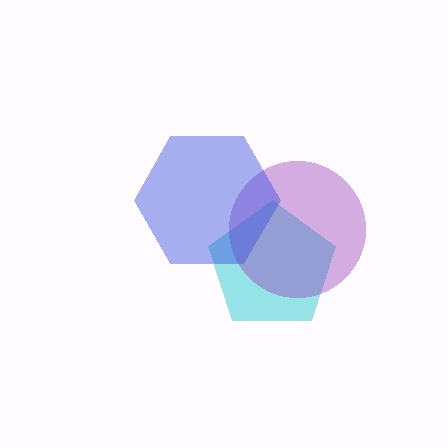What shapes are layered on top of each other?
The layered shapes are: a cyan pentagon, a purple circle, a blue hexagon.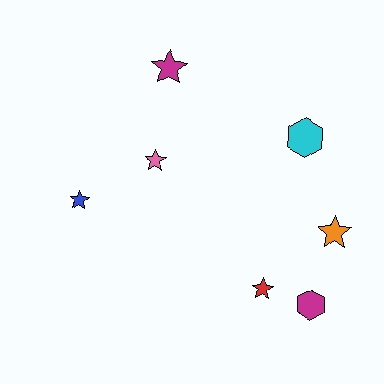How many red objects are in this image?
There is 1 red object.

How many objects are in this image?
There are 7 objects.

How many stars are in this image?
There are 5 stars.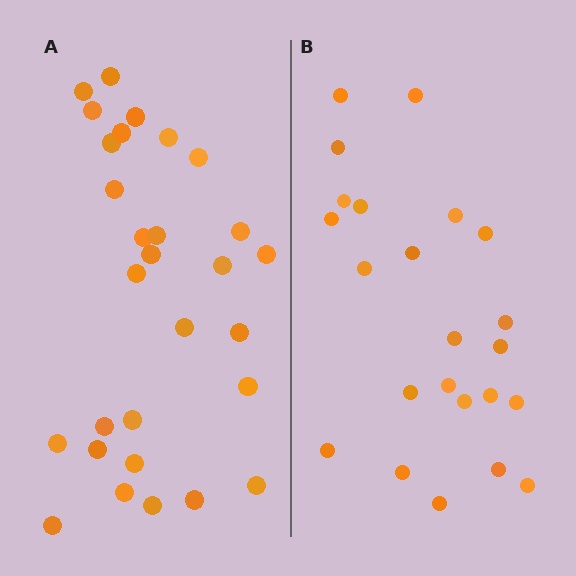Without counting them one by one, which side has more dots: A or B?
Region A (the left region) has more dots.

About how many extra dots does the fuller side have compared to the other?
Region A has about 6 more dots than region B.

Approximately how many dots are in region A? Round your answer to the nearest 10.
About 30 dots. (The exact count is 29, which rounds to 30.)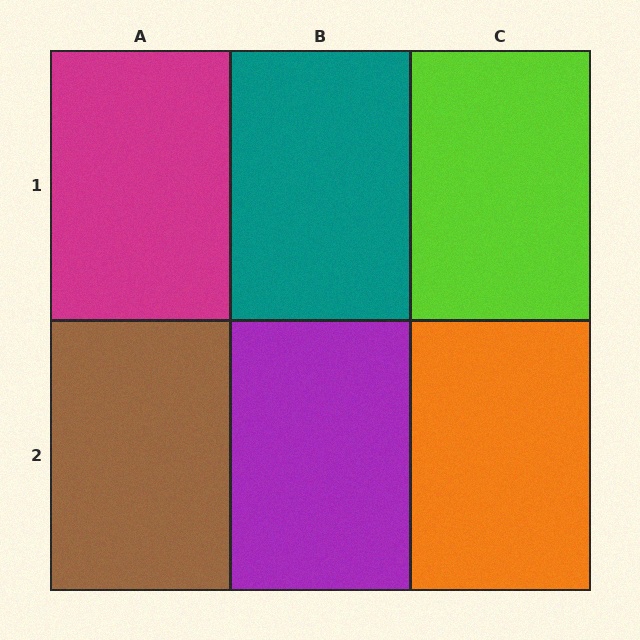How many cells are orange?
1 cell is orange.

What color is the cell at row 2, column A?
Brown.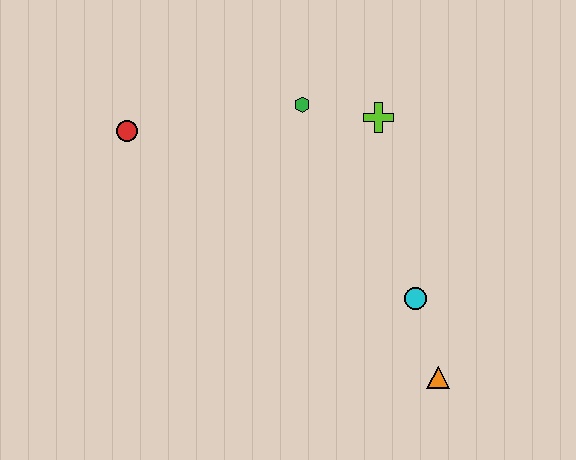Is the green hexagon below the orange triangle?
No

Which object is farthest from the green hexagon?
The orange triangle is farthest from the green hexagon.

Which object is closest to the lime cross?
The green hexagon is closest to the lime cross.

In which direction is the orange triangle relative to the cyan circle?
The orange triangle is below the cyan circle.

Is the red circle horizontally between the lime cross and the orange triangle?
No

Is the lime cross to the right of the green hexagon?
Yes